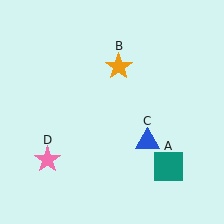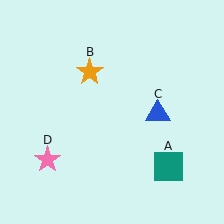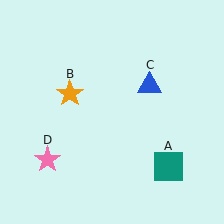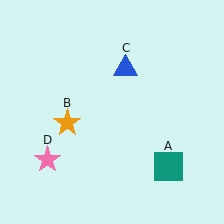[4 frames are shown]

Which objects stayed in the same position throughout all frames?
Teal square (object A) and pink star (object D) remained stationary.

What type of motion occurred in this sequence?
The orange star (object B), blue triangle (object C) rotated counterclockwise around the center of the scene.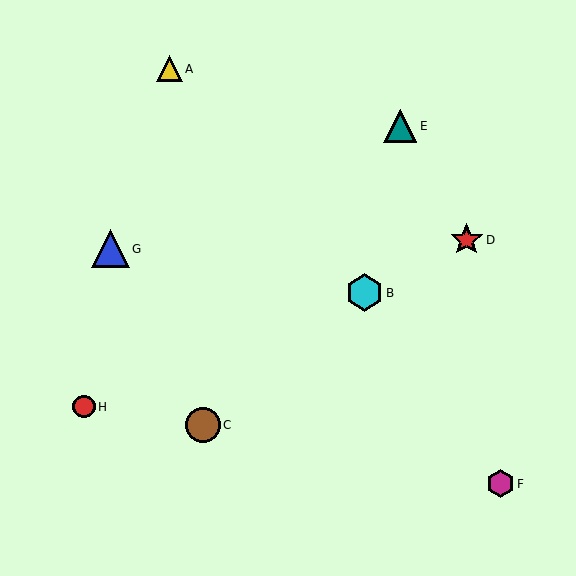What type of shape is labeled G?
Shape G is a blue triangle.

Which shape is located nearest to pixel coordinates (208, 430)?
The brown circle (labeled C) at (203, 425) is nearest to that location.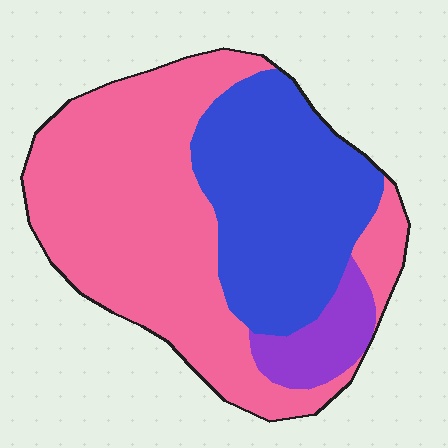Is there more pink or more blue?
Pink.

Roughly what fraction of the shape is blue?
Blue covers around 35% of the shape.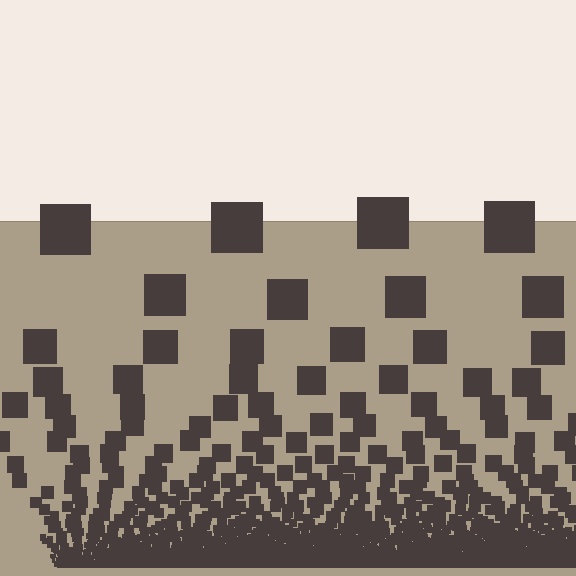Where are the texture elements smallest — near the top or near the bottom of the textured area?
Near the bottom.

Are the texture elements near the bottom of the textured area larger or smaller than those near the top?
Smaller. The gradient is inverted — elements near the bottom are smaller and denser.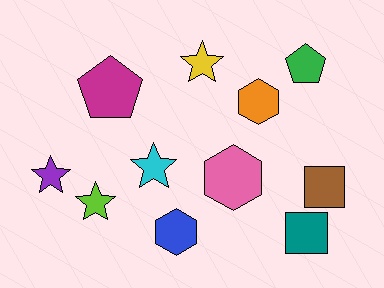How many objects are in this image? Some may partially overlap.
There are 11 objects.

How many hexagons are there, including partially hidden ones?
There are 3 hexagons.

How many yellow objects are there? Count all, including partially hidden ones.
There is 1 yellow object.